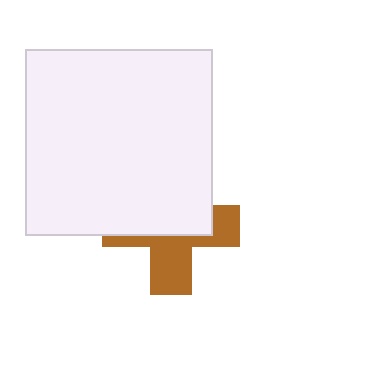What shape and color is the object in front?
The object in front is a white square.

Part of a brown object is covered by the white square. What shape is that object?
It is a cross.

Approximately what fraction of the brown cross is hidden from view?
Roughly 55% of the brown cross is hidden behind the white square.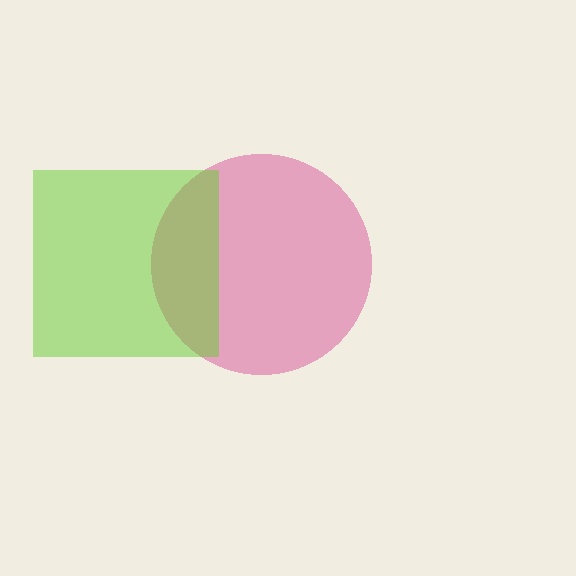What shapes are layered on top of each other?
The layered shapes are: a magenta circle, a lime square.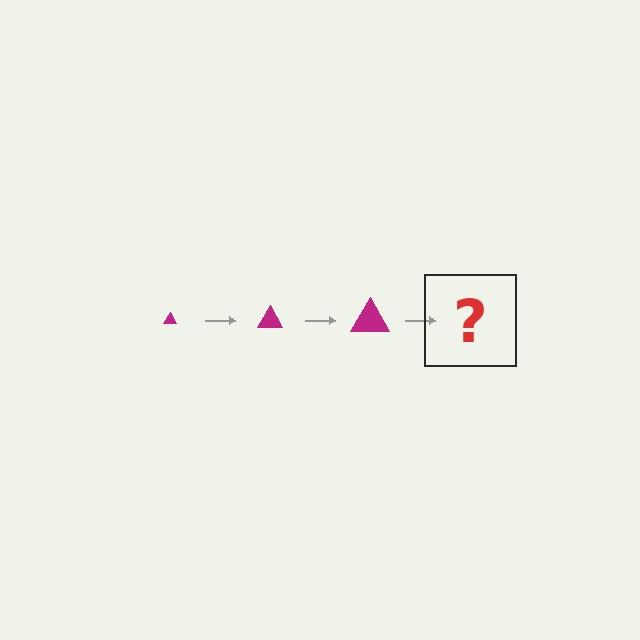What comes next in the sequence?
The next element should be a magenta triangle, larger than the previous one.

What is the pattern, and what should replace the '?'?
The pattern is that the triangle gets progressively larger each step. The '?' should be a magenta triangle, larger than the previous one.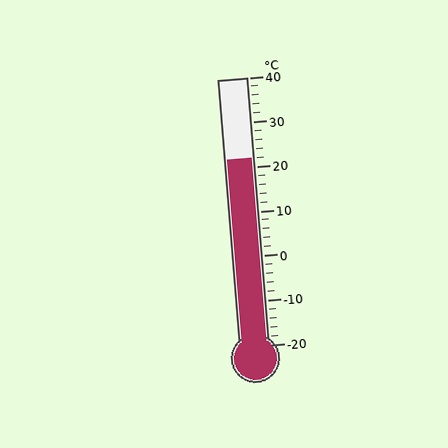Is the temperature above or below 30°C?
The temperature is below 30°C.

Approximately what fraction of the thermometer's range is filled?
The thermometer is filled to approximately 70% of its range.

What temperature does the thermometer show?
The thermometer shows approximately 22°C.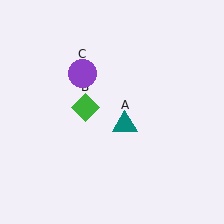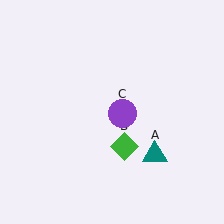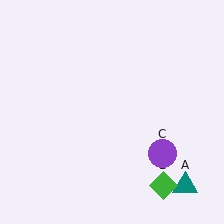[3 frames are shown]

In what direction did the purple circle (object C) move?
The purple circle (object C) moved down and to the right.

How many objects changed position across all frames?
3 objects changed position: teal triangle (object A), green diamond (object B), purple circle (object C).